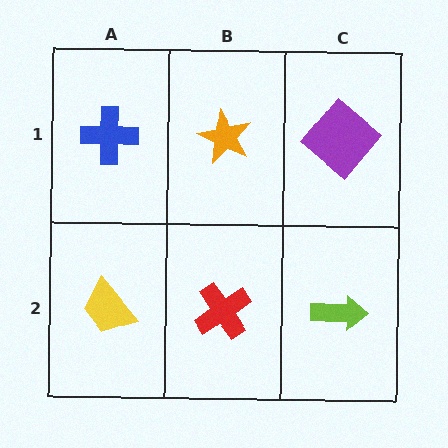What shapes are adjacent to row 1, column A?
A yellow trapezoid (row 2, column A), an orange star (row 1, column B).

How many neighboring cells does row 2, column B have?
3.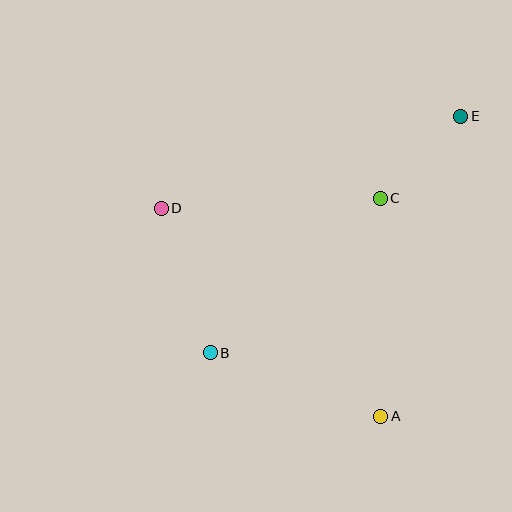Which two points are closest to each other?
Points C and E are closest to each other.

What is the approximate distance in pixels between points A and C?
The distance between A and C is approximately 218 pixels.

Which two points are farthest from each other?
Points B and E are farthest from each other.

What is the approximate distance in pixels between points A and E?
The distance between A and E is approximately 311 pixels.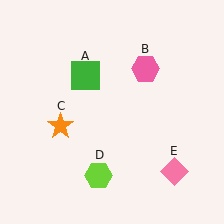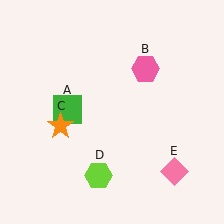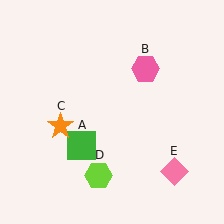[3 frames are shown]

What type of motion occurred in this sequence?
The green square (object A) rotated counterclockwise around the center of the scene.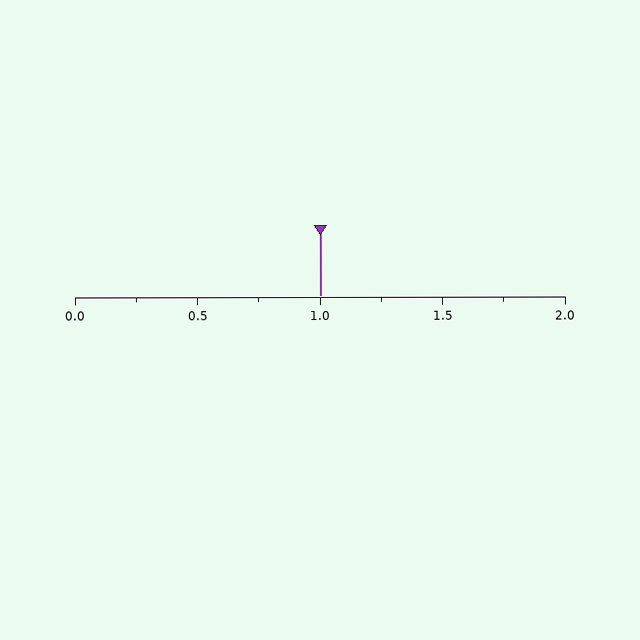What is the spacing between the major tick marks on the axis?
The major ticks are spaced 0.5 apart.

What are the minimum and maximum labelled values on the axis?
The axis runs from 0.0 to 2.0.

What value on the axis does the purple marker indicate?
The marker indicates approximately 1.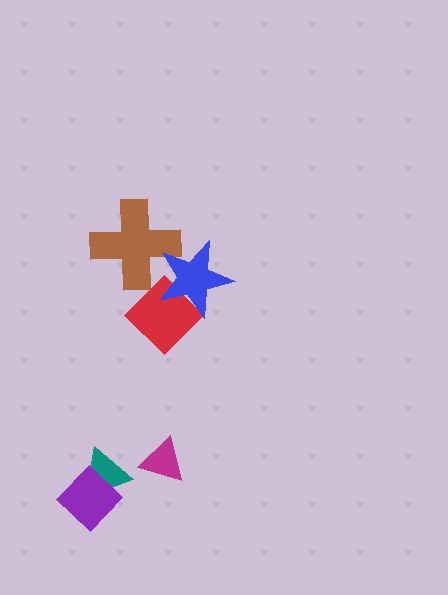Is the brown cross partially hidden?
Yes, it is partially covered by another shape.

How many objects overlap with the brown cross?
2 objects overlap with the brown cross.